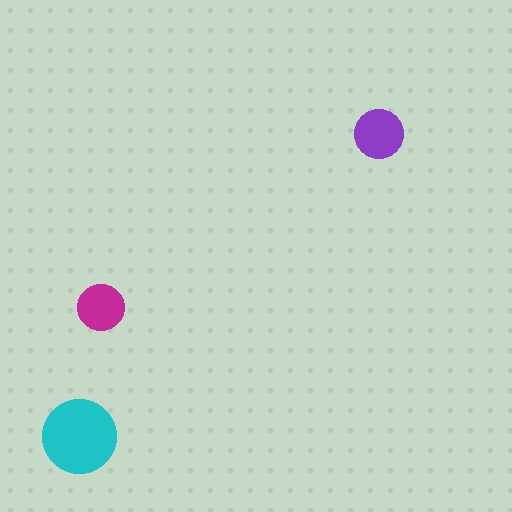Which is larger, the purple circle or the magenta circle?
The purple one.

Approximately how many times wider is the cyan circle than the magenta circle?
About 1.5 times wider.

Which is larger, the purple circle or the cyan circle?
The cyan one.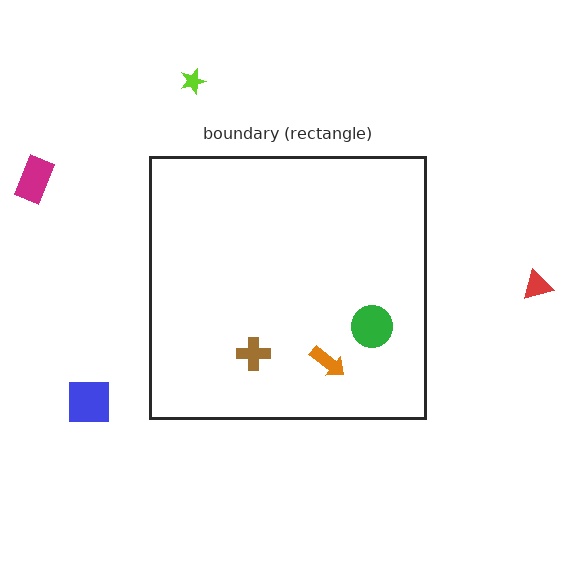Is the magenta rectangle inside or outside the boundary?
Outside.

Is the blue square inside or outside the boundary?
Outside.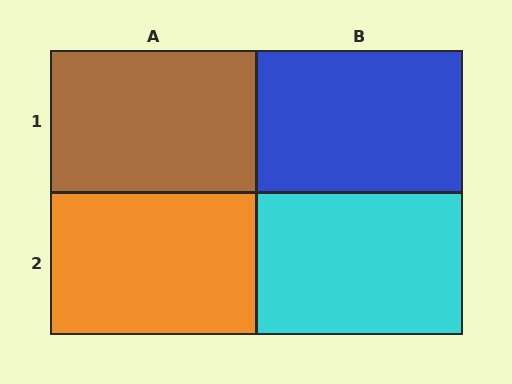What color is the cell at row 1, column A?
Brown.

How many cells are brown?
1 cell is brown.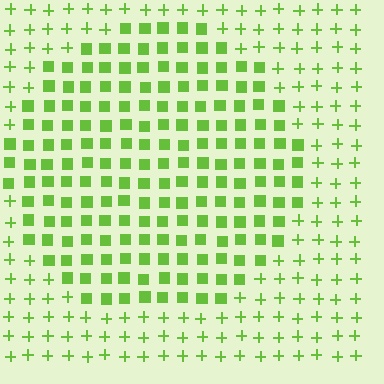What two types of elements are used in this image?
The image uses squares inside the circle region and plus signs outside it.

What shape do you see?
I see a circle.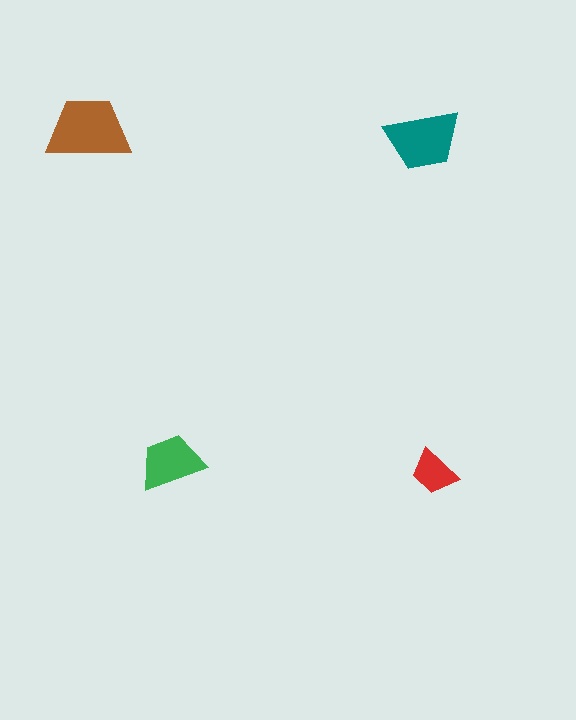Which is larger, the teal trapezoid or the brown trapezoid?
The brown one.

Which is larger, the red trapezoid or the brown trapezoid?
The brown one.